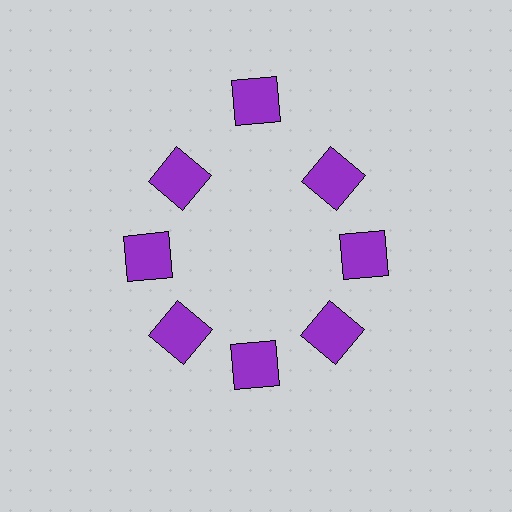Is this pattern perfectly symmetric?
No. The 8 purple squares are arranged in a ring, but one element near the 12 o'clock position is pushed outward from the center, breaking the 8-fold rotational symmetry.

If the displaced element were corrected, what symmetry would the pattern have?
It would have 8-fold rotational symmetry — the pattern would map onto itself every 45 degrees.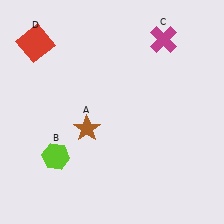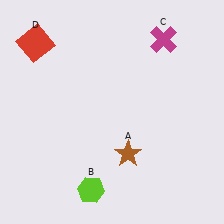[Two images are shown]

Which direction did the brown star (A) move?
The brown star (A) moved right.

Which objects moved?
The objects that moved are: the brown star (A), the lime hexagon (B).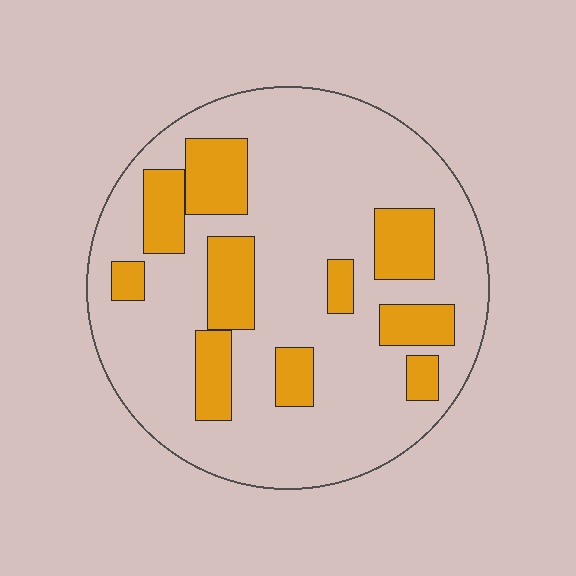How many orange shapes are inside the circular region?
10.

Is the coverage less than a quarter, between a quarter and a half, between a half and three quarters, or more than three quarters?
Less than a quarter.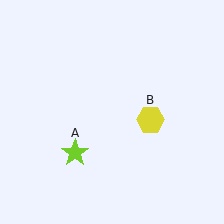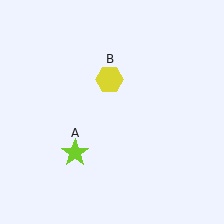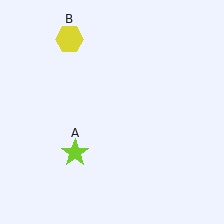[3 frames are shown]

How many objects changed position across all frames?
1 object changed position: yellow hexagon (object B).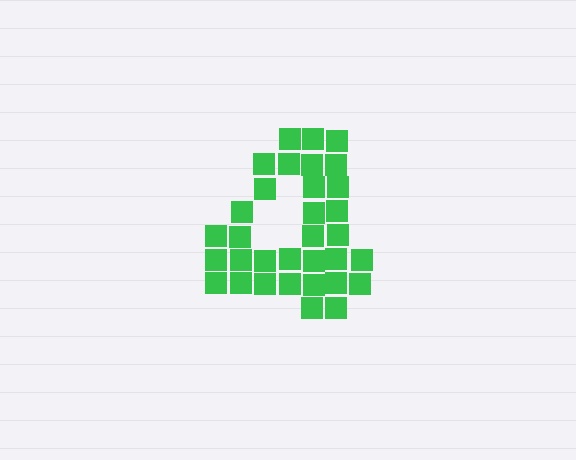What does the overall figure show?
The overall figure shows the digit 4.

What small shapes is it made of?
It is made of small squares.